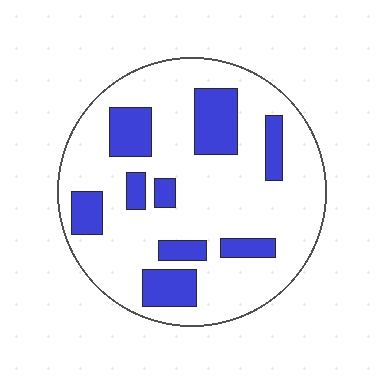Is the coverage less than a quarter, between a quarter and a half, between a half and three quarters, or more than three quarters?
Less than a quarter.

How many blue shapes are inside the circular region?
9.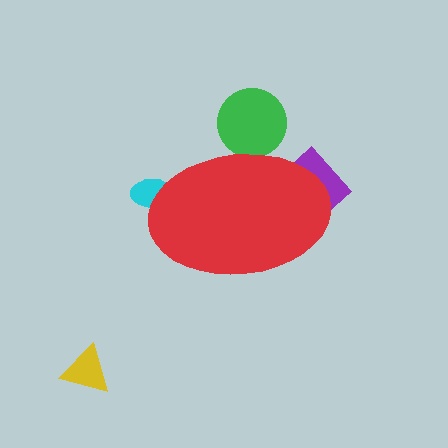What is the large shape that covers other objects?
A red ellipse.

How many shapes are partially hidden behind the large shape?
3 shapes are partially hidden.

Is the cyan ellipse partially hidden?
Yes, the cyan ellipse is partially hidden behind the red ellipse.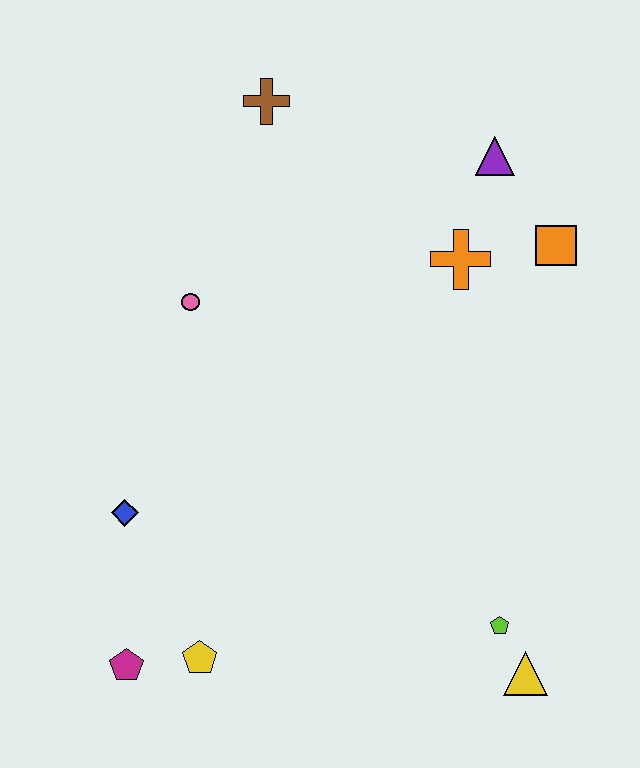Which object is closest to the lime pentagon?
The yellow triangle is closest to the lime pentagon.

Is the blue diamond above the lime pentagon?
Yes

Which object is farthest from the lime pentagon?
The brown cross is farthest from the lime pentagon.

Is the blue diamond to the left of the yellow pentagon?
Yes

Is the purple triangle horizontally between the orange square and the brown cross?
Yes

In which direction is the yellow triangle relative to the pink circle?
The yellow triangle is below the pink circle.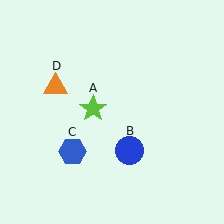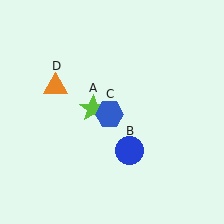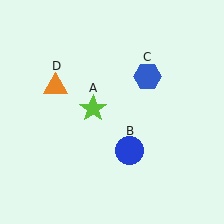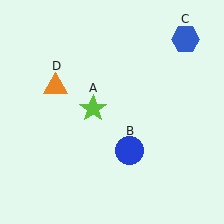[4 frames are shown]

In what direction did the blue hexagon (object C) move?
The blue hexagon (object C) moved up and to the right.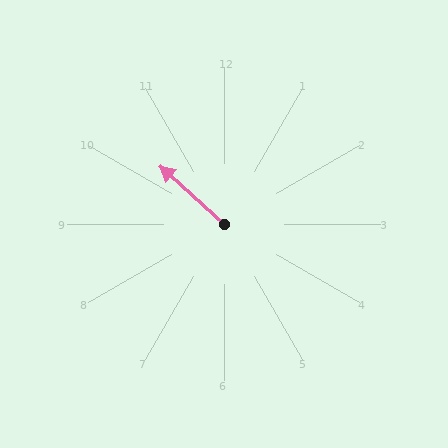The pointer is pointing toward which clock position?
Roughly 10 o'clock.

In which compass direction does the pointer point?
Northwest.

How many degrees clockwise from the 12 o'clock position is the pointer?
Approximately 312 degrees.